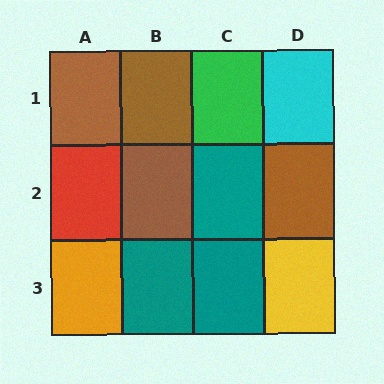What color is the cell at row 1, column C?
Green.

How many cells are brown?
4 cells are brown.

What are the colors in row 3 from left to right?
Orange, teal, teal, yellow.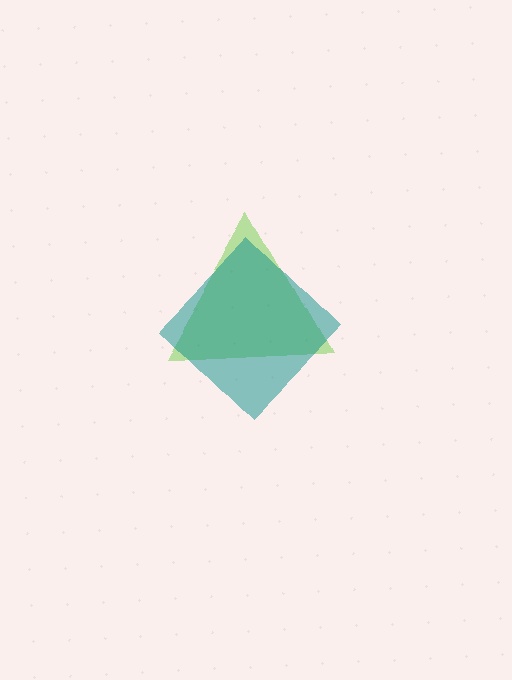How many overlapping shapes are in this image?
There are 2 overlapping shapes in the image.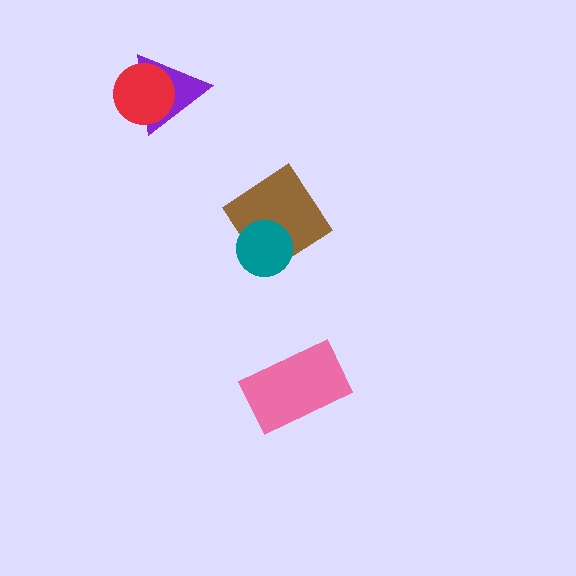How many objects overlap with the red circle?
1 object overlaps with the red circle.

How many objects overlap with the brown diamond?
1 object overlaps with the brown diamond.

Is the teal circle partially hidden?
No, no other shape covers it.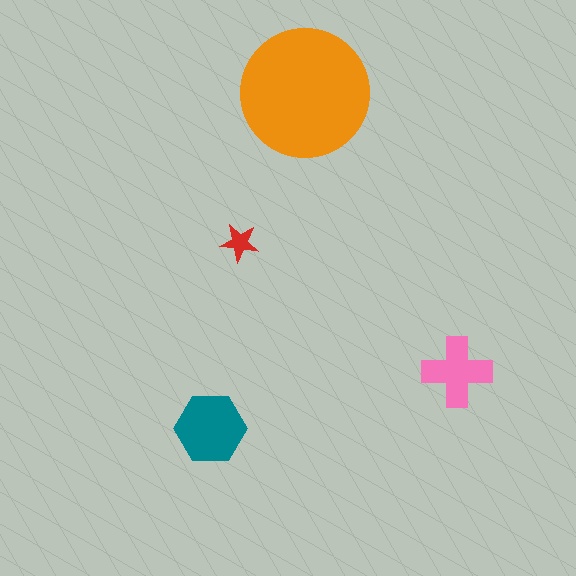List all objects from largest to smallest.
The orange circle, the teal hexagon, the pink cross, the red star.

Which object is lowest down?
The teal hexagon is bottommost.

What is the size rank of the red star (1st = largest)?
4th.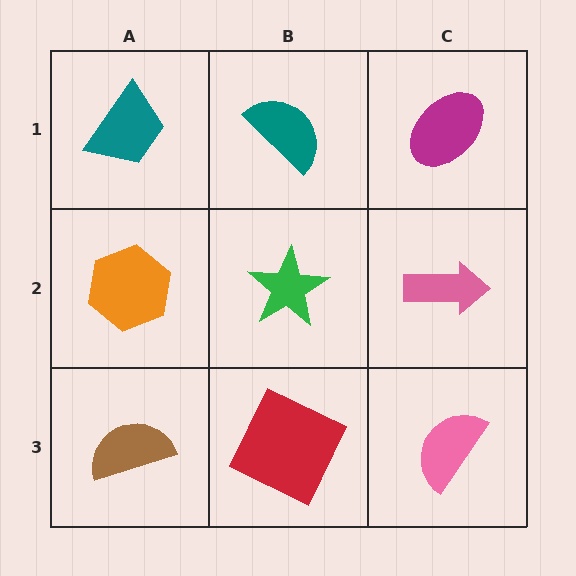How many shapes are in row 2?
3 shapes.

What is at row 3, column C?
A pink semicircle.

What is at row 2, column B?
A green star.